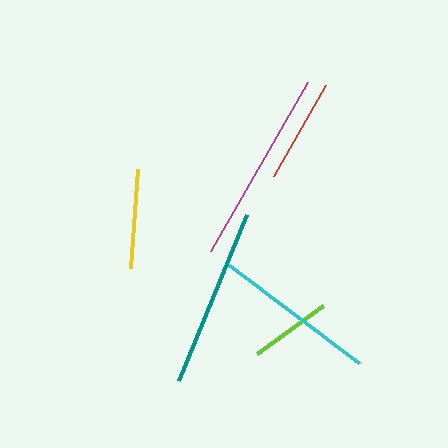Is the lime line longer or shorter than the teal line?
The teal line is longer than the lime line.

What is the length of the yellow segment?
The yellow segment is approximately 100 pixels long.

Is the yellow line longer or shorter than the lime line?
The yellow line is longer than the lime line.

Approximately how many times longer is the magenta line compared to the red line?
The magenta line is approximately 1.9 times the length of the red line.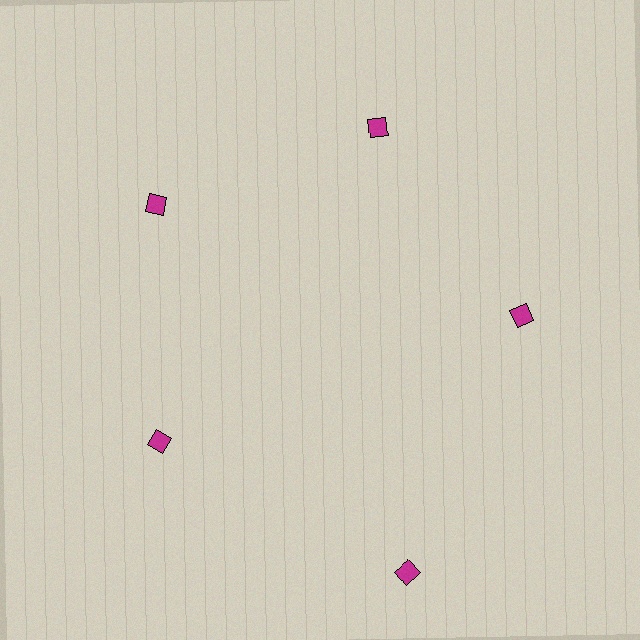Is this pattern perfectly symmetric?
No. The 5 magenta diamonds are arranged in a ring, but one element near the 5 o'clock position is pushed outward from the center, breaking the 5-fold rotational symmetry.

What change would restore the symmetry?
The symmetry would be restored by moving it inward, back onto the ring so that all 5 diamonds sit at equal angles and equal distance from the center.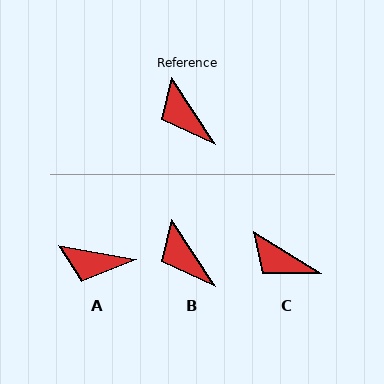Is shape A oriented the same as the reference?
No, it is off by about 46 degrees.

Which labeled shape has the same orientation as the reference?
B.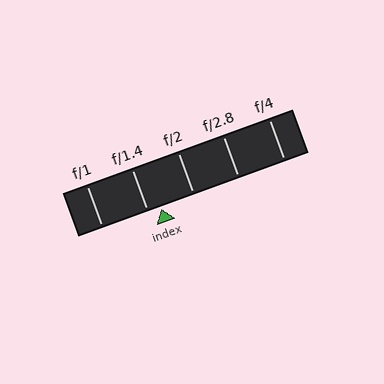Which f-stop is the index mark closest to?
The index mark is closest to f/1.4.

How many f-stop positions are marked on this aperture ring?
There are 5 f-stop positions marked.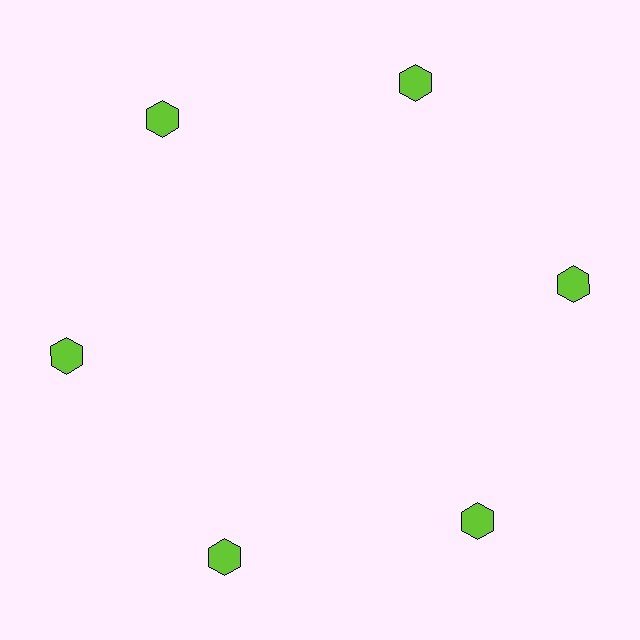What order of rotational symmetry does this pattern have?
This pattern has 6-fold rotational symmetry.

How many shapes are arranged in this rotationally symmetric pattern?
There are 6 shapes, arranged in 6 groups of 1.